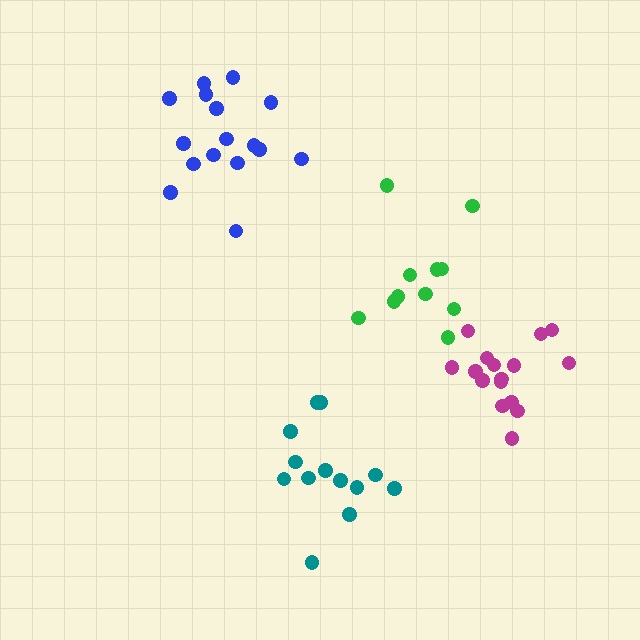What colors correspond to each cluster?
The clusters are colored: green, teal, blue, magenta.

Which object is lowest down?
The teal cluster is bottommost.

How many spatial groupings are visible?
There are 4 spatial groupings.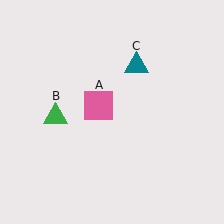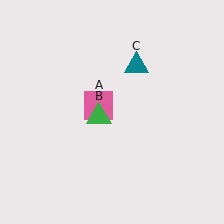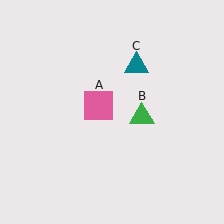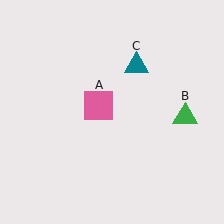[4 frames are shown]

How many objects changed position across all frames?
1 object changed position: green triangle (object B).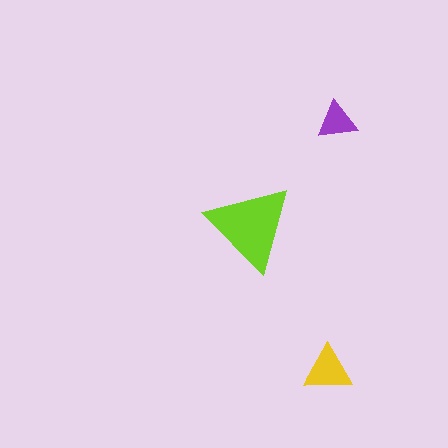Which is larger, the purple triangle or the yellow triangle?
The yellow one.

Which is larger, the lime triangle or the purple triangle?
The lime one.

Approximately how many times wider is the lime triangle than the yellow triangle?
About 2 times wider.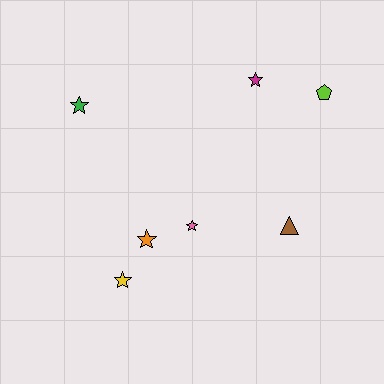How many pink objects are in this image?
There is 1 pink object.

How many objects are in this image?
There are 7 objects.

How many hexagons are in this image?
There are no hexagons.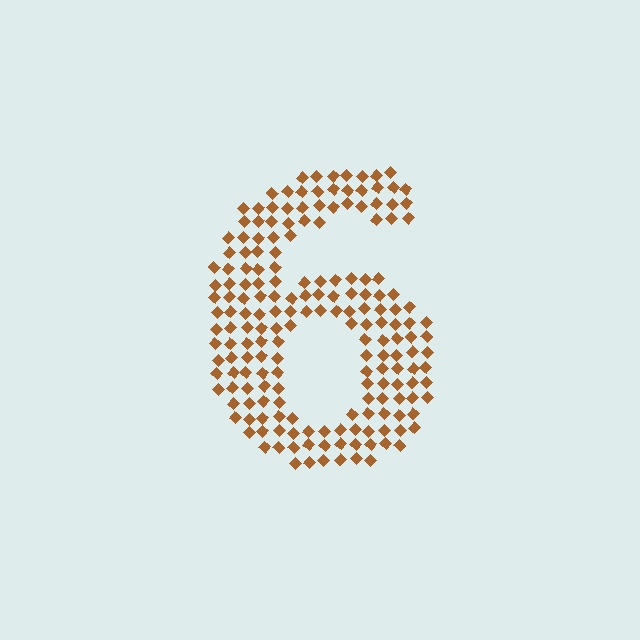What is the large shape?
The large shape is the digit 6.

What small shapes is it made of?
It is made of small diamonds.